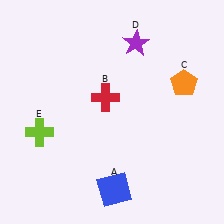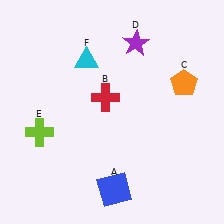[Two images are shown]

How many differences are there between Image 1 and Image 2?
There is 1 difference between the two images.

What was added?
A cyan triangle (F) was added in Image 2.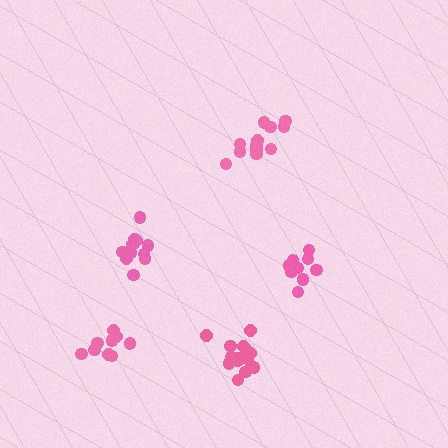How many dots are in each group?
Group 1: 11 dots, Group 2: 13 dots, Group 3: 9 dots, Group 4: 12 dots, Group 5: 15 dots (60 total).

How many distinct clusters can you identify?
There are 5 distinct clusters.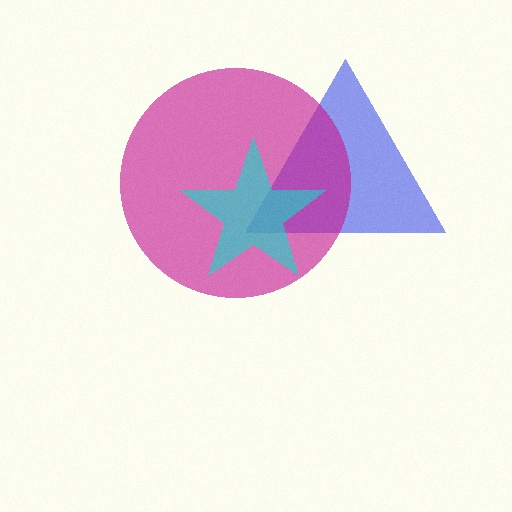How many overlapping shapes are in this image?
There are 3 overlapping shapes in the image.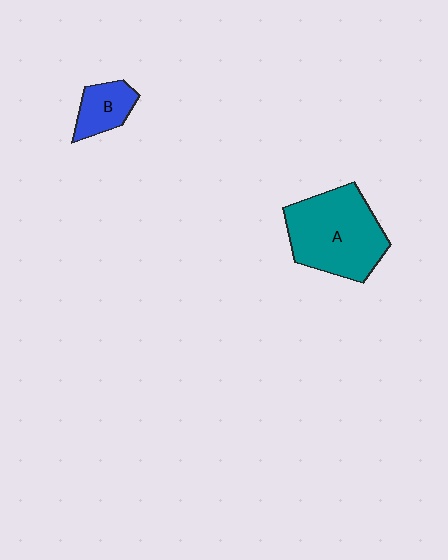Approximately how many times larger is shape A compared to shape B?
Approximately 2.7 times.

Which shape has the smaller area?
Shape B (blue).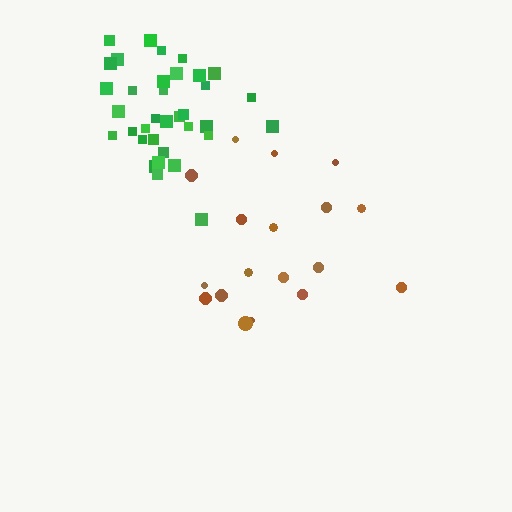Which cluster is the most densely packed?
Green.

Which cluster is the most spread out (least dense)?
Brown.